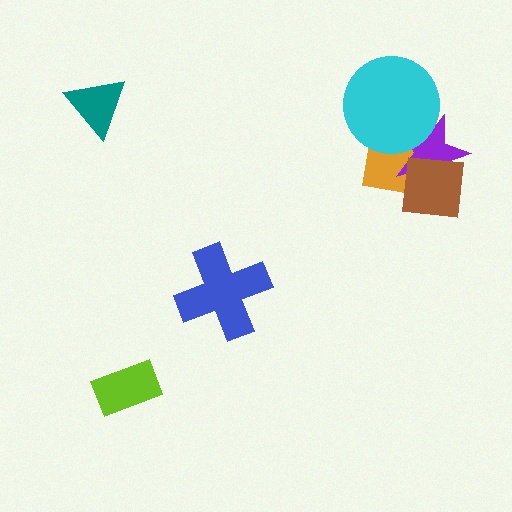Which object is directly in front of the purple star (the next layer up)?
The cyan circle is directly in front of the purple star.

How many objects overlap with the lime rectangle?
0 objects overlap with the lime rectangle.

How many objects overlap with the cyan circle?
2 objects overlap with the cyan circle.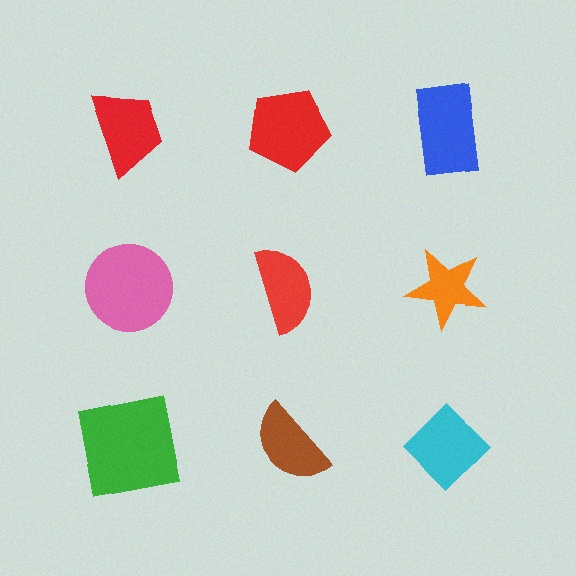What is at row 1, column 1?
A red trapezoid.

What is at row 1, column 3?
A blue rectangle.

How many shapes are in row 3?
3 shapes.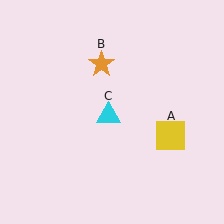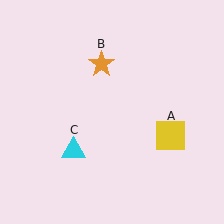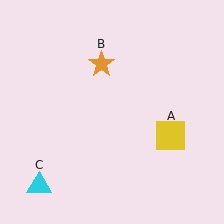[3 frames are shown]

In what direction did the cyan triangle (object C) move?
The cyan triangle (object C) moved down and to the left.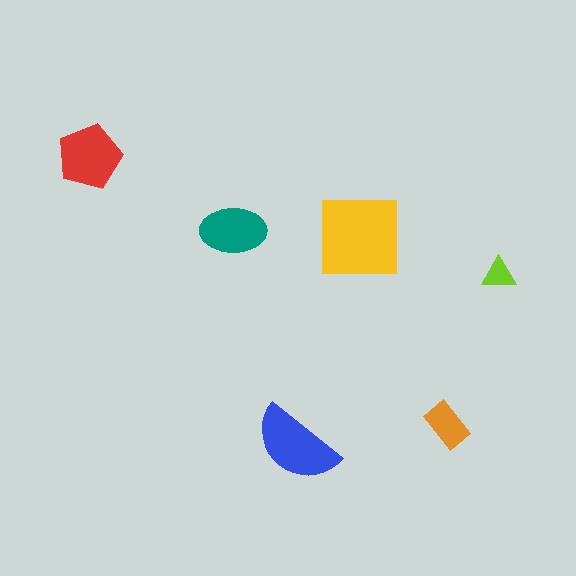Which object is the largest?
The yellow square.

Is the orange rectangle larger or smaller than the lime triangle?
Larger.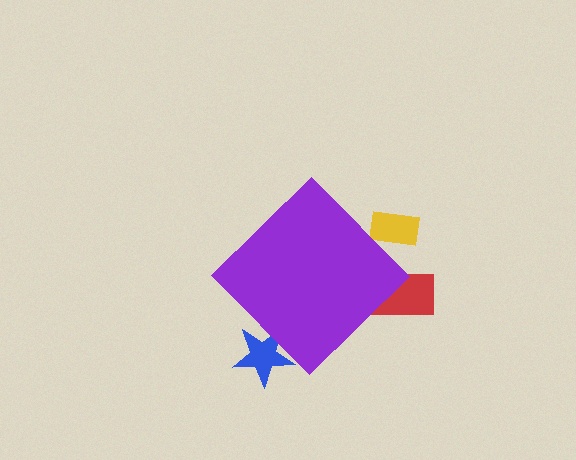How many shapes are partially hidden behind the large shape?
3 shapes are partially hidden.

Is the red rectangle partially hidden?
Yes, the red rectangle is partially hidden behind the purple diamond.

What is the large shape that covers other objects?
A purple diamond.